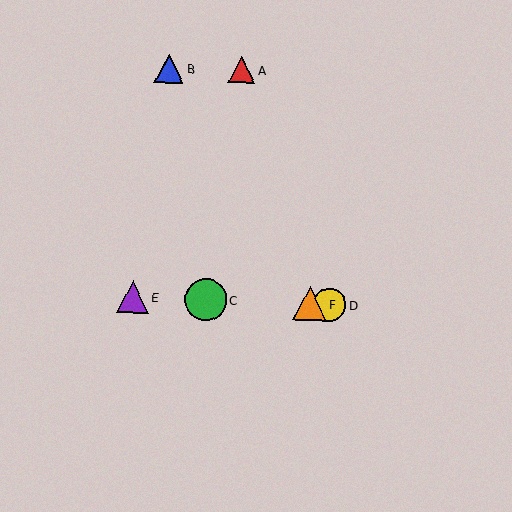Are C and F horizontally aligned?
Yes, both are at y≈300.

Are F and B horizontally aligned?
No, F is at y≈304 and B is at y≈69.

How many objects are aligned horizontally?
4 objects (C, D, E, F) are aligned horizontally.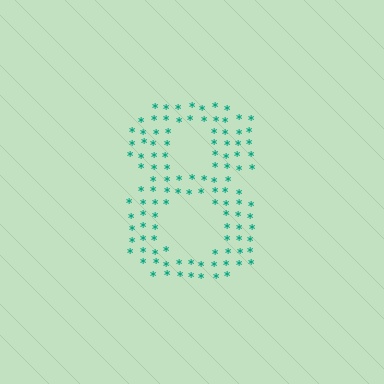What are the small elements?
The small elements are asterisks.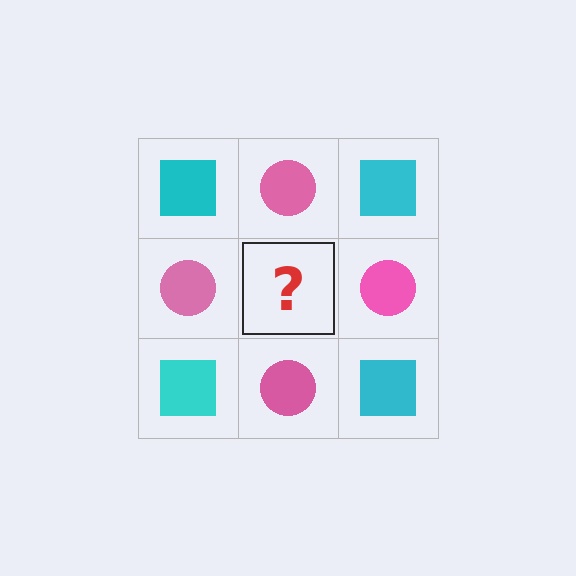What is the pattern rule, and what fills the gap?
The rule is that it alternates cyan square and pink circle in a checkerboard pattern. The gap should be filled with a cyan square.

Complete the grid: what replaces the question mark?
The question mark should be replaced with a cyan square.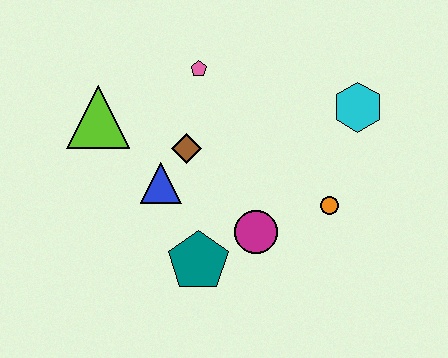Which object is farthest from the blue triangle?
The cyan hexagon is farthest from the blue triangle.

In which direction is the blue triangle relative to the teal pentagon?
The blue triangle is above the teal pentagon.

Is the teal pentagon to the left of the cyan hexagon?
Yes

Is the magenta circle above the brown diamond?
No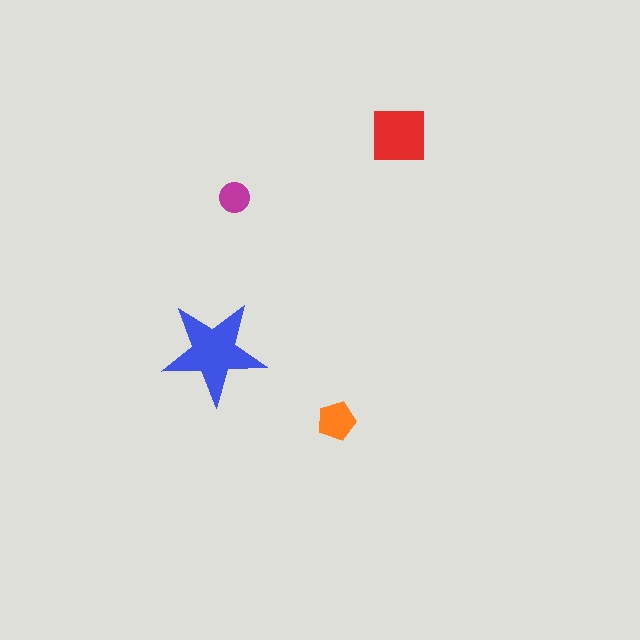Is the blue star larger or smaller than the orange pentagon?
Larger.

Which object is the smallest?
The magenta circle.